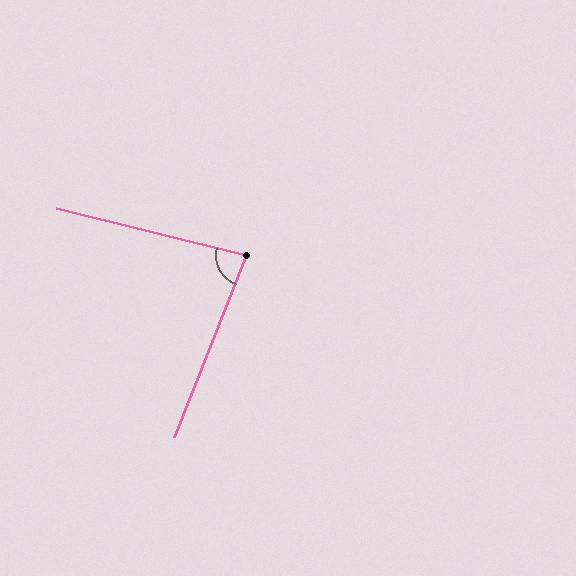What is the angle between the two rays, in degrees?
Approximately 82 degrees.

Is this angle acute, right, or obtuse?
It is acute.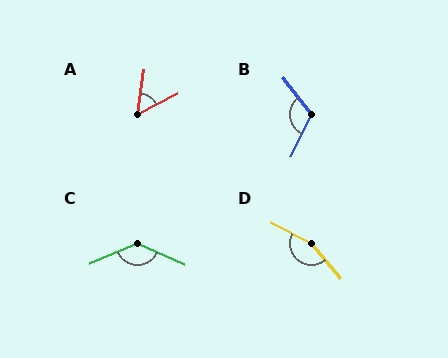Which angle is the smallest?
A, at approximately 54 degrees.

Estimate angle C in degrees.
Approximately 133 degrees.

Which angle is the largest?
D, at approximately 157 degrees.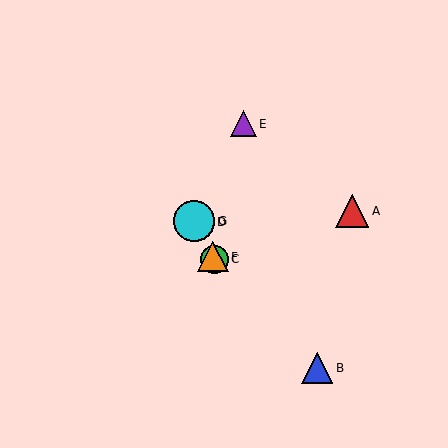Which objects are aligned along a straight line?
Objects C, D, F, G are aligned along a straight line.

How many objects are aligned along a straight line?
4 objects (C, D, F, G) are aligned along a straight line.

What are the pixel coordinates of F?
Object F is at (213, 257).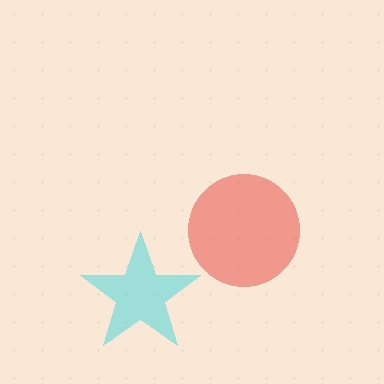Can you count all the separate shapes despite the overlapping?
Yes, there are 2 separate shapes.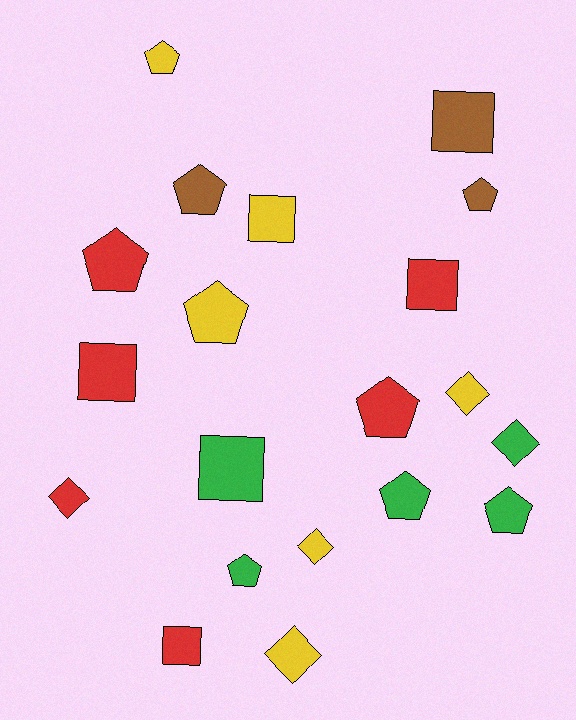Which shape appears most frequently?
Pentagon, with 9 objects.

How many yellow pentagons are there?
There are 2 yellow pentagons.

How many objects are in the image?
There are 20 objects.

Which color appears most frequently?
Yellow, with 6 objects.